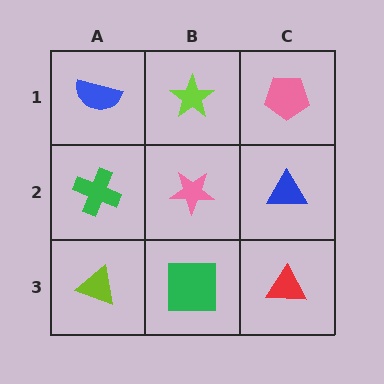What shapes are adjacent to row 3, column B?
A pink star (row 2, column B), a lime triangle (row 3, column A), a red triangle (row 3, column C).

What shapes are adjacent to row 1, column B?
A pink star (row 2, column B), a blue semicircle (row 1, column A), a pink pentagon (row 1, column C).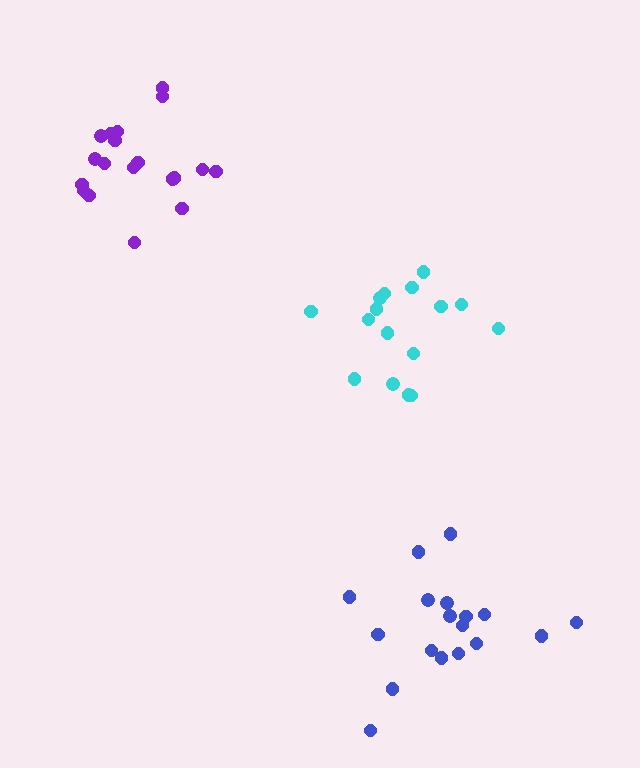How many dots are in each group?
Group 1: 16 dots, Group 2: 18 dots, Group 3: 19 dots (53 total).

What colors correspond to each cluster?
The clusters are colored: cyan, blue, purple.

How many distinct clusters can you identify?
There are 3 distinct clusters.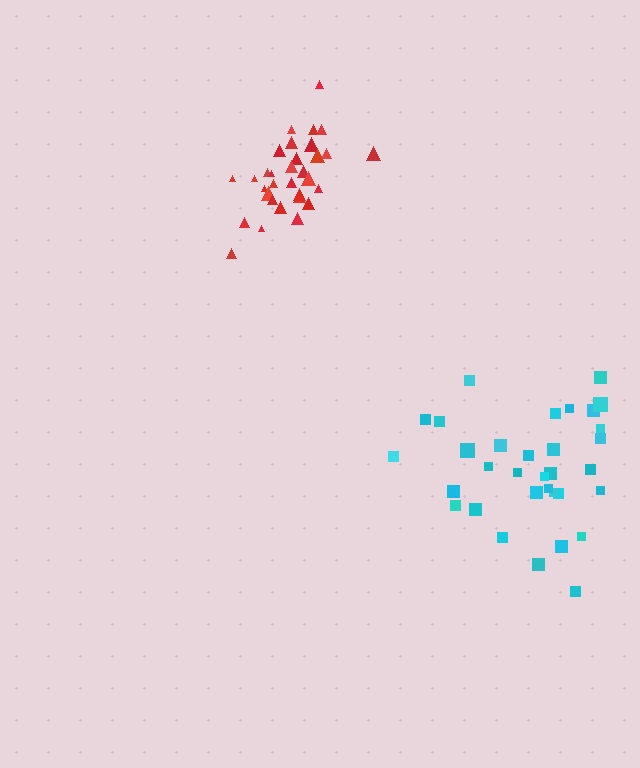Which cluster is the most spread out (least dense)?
Cyan.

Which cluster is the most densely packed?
Red.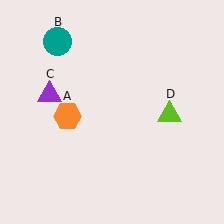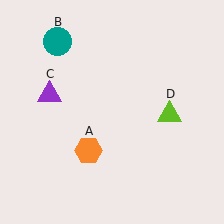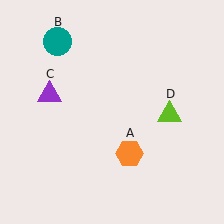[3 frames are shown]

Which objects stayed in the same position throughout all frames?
Teal circle (object B) and purple triangle (object C) and lime triangle (object D) remained stationary.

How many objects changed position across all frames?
1 object changed position: orange hexagon (object A).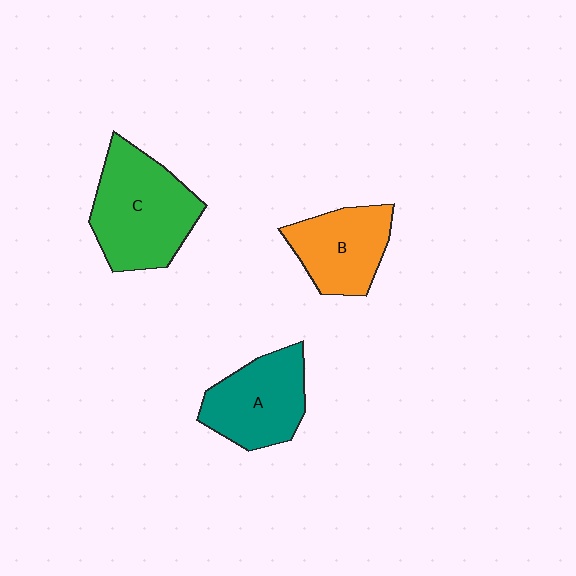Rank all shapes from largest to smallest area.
From largest to smallest: C (green), A (teal), B (orange).